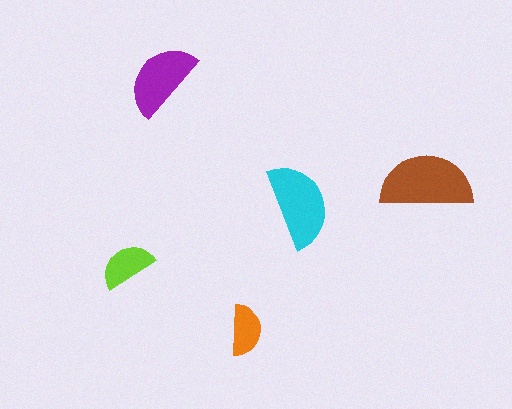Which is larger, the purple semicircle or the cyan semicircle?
The cyan one.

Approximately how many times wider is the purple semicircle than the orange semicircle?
About 1.5 times wider.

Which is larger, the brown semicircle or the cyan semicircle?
The brown one.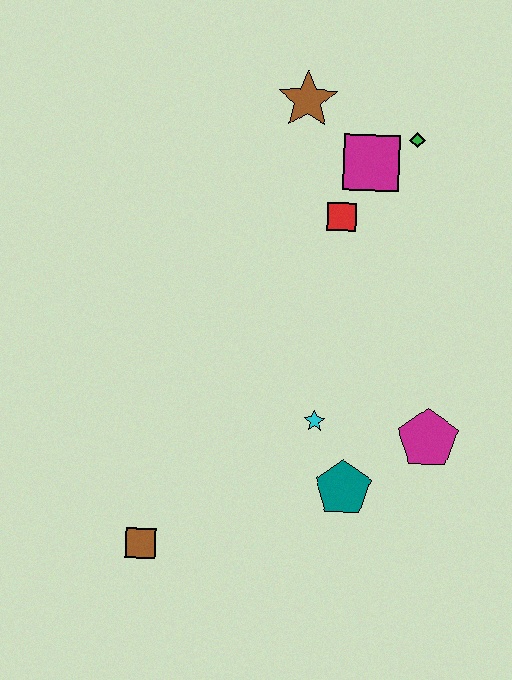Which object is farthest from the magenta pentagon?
The brown star is farthest from the magenta pentagon.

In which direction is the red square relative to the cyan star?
The red square is above the cyan star.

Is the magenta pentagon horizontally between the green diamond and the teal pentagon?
No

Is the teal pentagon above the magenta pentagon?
No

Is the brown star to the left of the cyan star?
Yes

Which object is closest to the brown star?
The magenta square is closest to the brown star.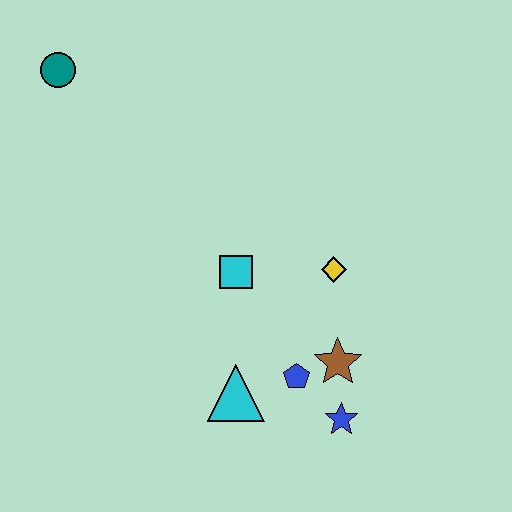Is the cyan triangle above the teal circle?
No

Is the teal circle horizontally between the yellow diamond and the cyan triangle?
No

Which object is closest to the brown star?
The blue pentagon is closest to the brown star.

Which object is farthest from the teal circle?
The blue star is farthest from the teal circle.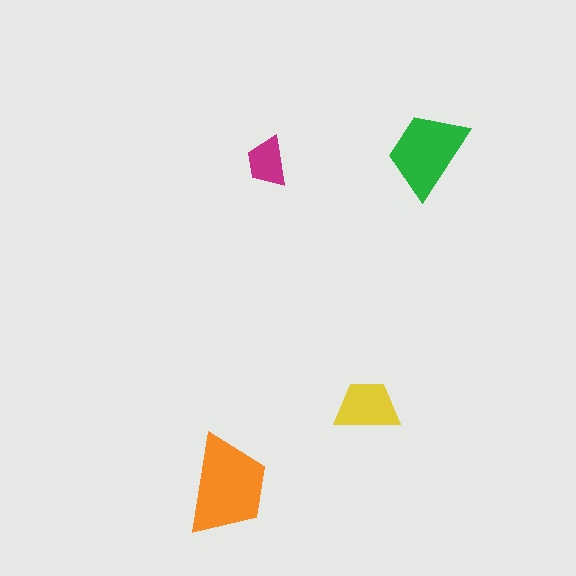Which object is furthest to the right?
The green trapezoid is rightmost.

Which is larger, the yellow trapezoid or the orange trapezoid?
The orange one.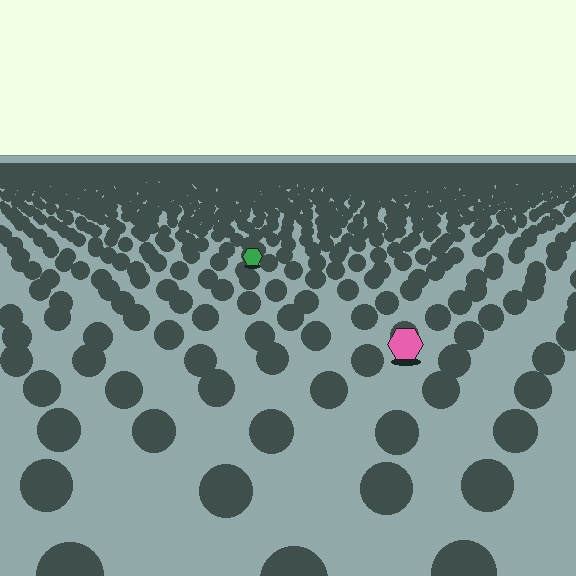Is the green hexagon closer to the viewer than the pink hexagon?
No. The pink hexagon is closer — you can tell from the texture gradient: the ground texture is coarser near it.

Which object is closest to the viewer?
The pink hexagon is closest. The texture marks near it are larger and more spread out.